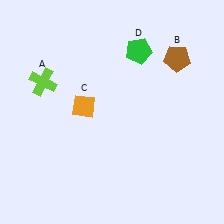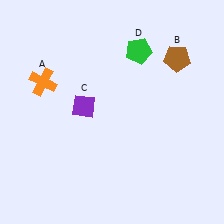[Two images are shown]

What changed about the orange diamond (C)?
In Image 1, C is orange. In Image 2, it changed to purple.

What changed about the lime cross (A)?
In Image 1, A is lime. In Image 2, it changed to orange.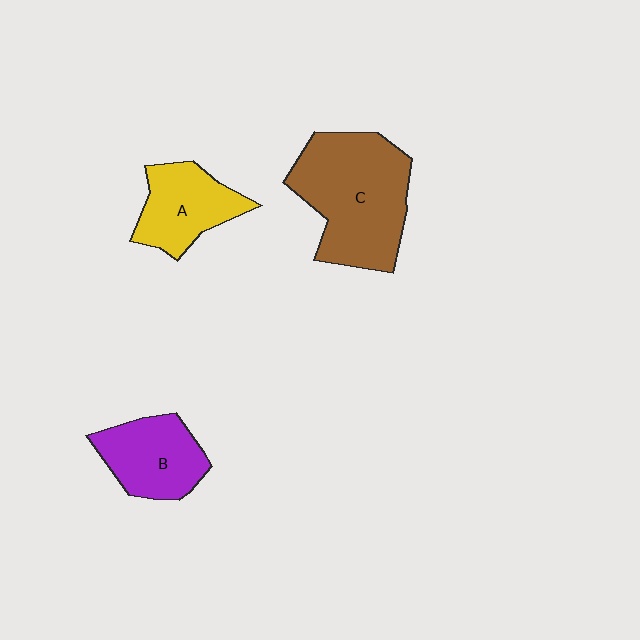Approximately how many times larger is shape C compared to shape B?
Approximately 1.8 times.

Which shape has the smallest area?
Shape A (yellow).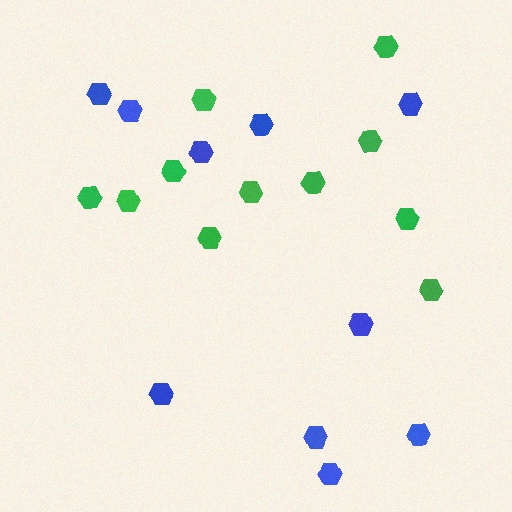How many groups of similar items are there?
There are 2 groups: one group of green hexagons (11) and one group of blue hexagons (10).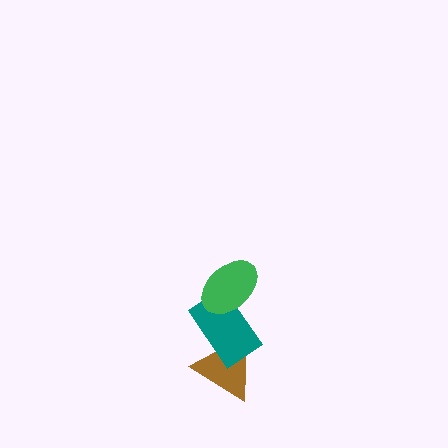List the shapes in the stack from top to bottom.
From top to bottom: the green ellipse, the teal rectangle, the brown triangle.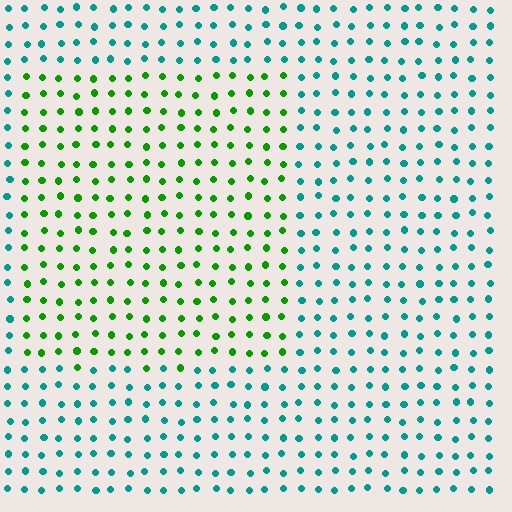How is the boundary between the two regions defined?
The boundary is defined purely by a slight shift in hue (about 58 degrees). Spacing, size, and orientation are identical on both sides.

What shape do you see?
I see a rectangle.